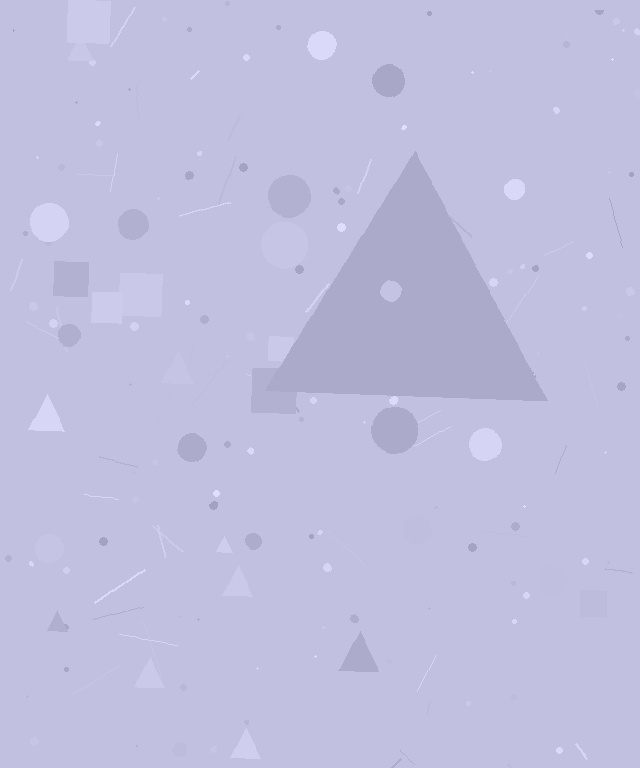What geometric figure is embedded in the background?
A triangle is embedded in the background.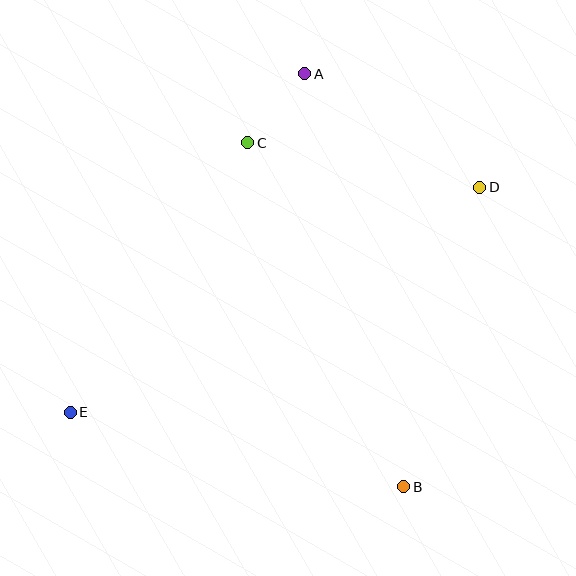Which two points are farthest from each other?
Points D and E are farthest from each other.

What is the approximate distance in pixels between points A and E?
The distance between A and E is approximately 412 pixels.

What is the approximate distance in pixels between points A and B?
The distance between A and B is approximately 425 pixels.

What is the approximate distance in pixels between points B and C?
The distance between B and C is approximately 378 pixels.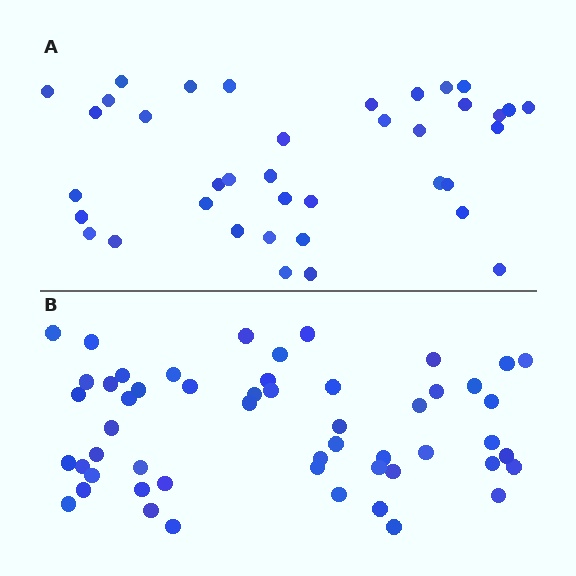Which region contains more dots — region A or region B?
Region B (the bottom region) has more dots.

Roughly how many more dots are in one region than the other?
Region B has approximately 15 more dots than region A.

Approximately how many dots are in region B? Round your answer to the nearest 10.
About 50 dots. (The exact count is 53, which rounds to 50.)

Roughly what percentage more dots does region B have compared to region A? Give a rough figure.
About 40% more.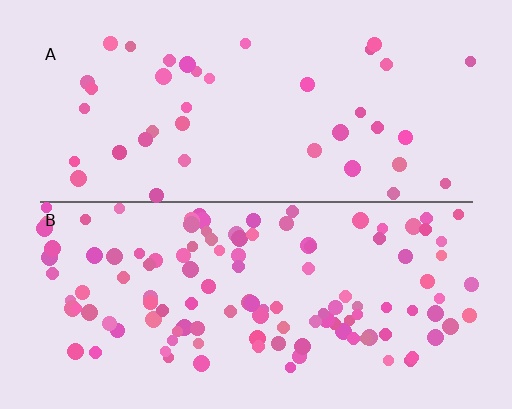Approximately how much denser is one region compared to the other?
Approximately 3.1× — region B over region A.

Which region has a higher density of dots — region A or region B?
B (the bottom).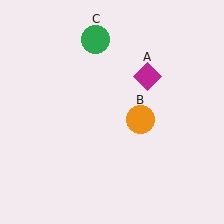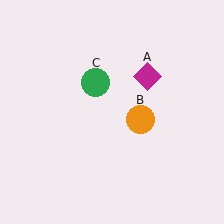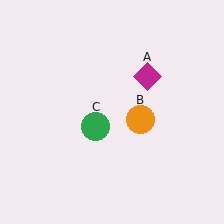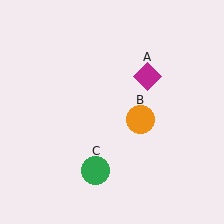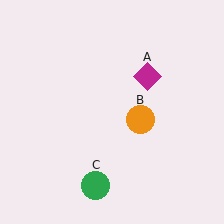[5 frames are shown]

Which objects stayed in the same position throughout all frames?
Magenta diamond (object A) and orange circle (object B) remained stationary.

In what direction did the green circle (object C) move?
The green circle (object C) moved down.